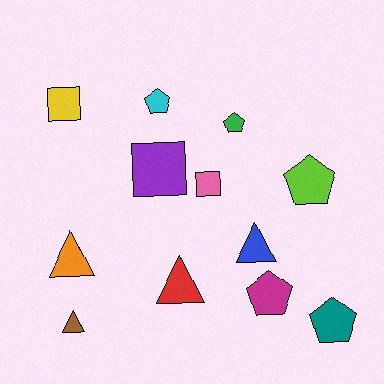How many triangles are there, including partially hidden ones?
There are 4 triangles.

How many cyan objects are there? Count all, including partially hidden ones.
There is 1 cyan object.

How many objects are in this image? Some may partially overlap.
There are 12 objects.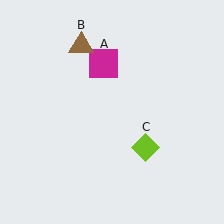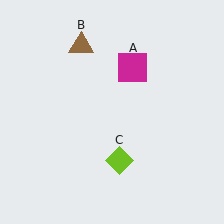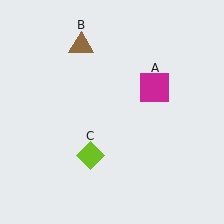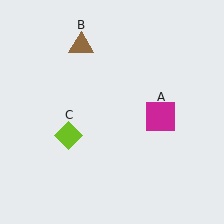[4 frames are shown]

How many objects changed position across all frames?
2 objects changed position: magenta square (object A), lime diamond (object C).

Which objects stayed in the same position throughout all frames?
Brown triangle (object B) remained stationary.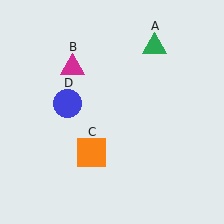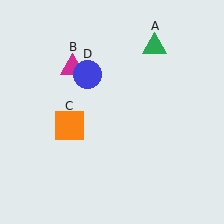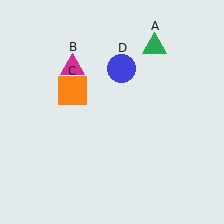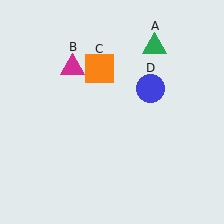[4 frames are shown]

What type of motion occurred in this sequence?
The orange square (object C), blue circle (object D) rotated clockwise around the center of the scene.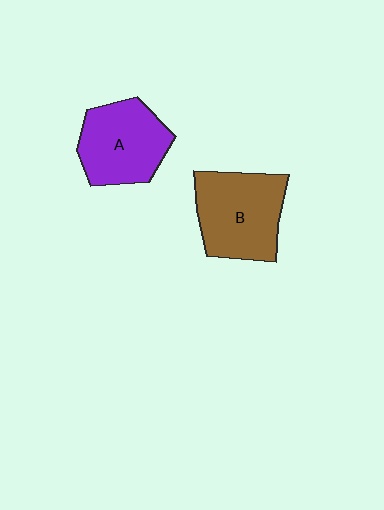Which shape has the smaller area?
Shape A (purple).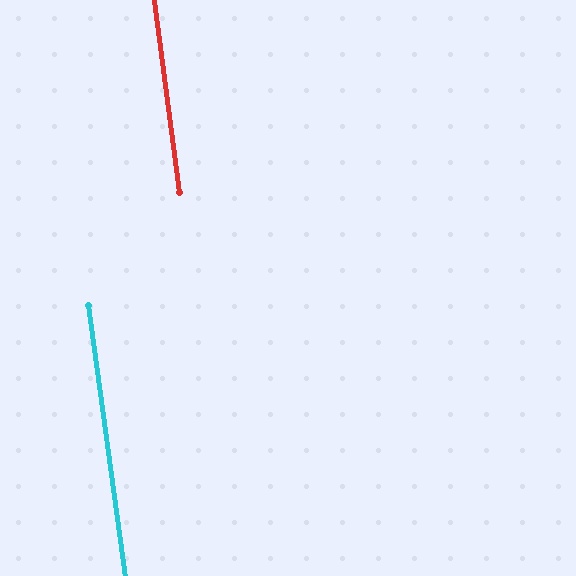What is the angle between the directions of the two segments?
Approximately 0 degrees.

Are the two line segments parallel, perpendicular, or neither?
Parallel — their directions differ by only 0.1°.